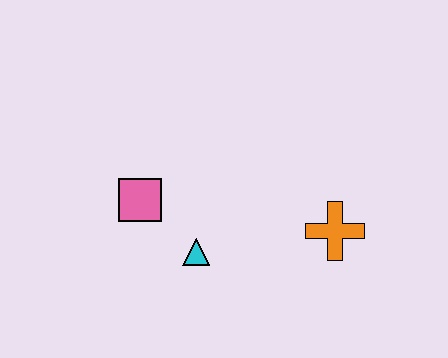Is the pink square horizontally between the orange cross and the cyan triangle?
No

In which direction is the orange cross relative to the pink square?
The orange cross is to the right of the pink square.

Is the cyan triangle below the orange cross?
Yes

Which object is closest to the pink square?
The cyan triangle is closest to the pink square.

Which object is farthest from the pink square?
The orange cross is farthest from the pink square.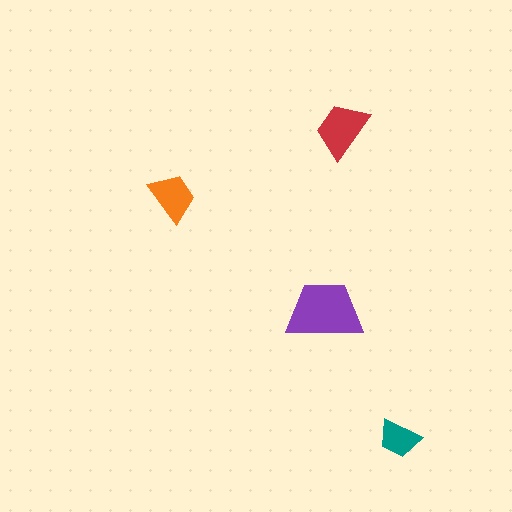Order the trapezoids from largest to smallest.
the purple one, the red one, the orange one, the teal one.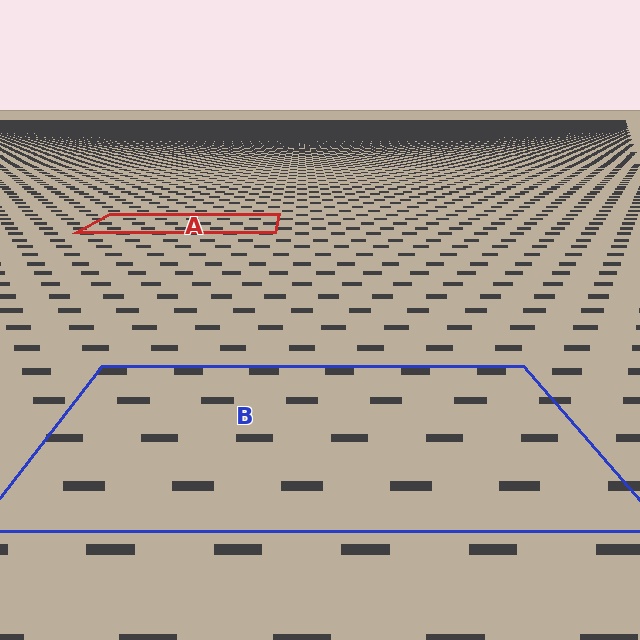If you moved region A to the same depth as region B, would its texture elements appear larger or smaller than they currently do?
They would appear larger. At a closer depth, the same texture elements are projected at a bigger on-screen size.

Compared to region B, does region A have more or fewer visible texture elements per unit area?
Region A has more texture elements per unit area — they are packed more densely because it is farther away.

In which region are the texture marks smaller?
The texture marks are smaller in region A, because it is farther away.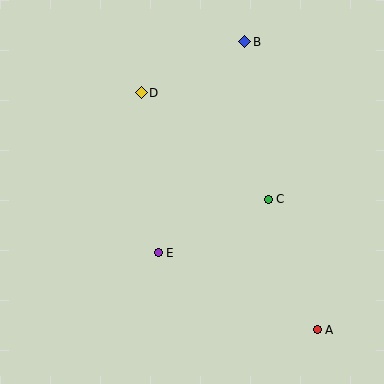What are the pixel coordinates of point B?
Point B is at (245, 42).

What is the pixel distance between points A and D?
The distance between A and D is 295 pixels.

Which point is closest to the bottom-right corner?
Point A is closest to the bottom-right corner.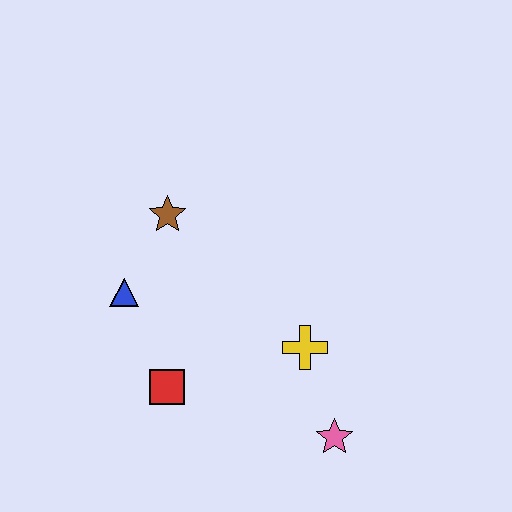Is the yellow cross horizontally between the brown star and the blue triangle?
No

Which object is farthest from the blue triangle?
The pink star is farthest from the blue triangle.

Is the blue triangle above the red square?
Yes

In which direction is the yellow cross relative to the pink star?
The yellow cross is above the pink star.